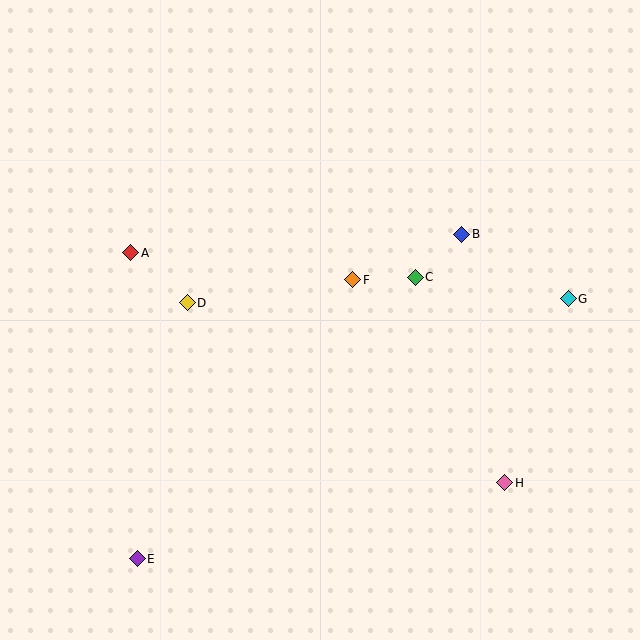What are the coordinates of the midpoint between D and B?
The midpoint between D and B is at (324, 268).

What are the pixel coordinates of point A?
Point A is at (131, 253).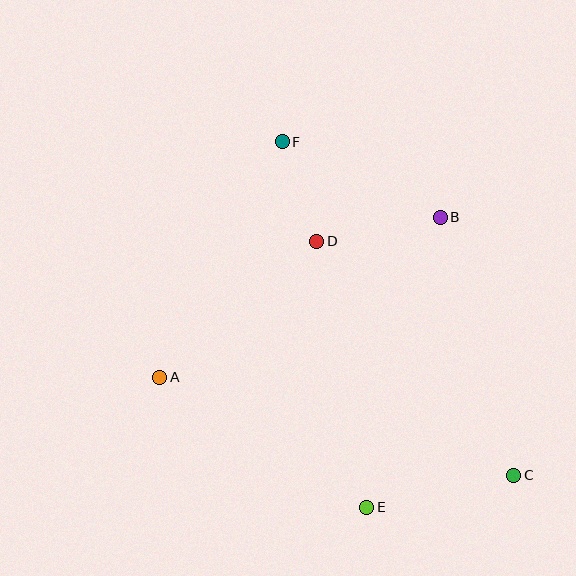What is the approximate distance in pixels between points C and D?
The distance between C and D is approximately 306 pixels.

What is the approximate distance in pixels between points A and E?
The distance between A and E is approximately 245 pixels.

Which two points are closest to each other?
Points D and F are closest to each other.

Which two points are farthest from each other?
Points C and F are farthest from each other.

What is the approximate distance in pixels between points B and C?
The distance between B and C is approximately 268 pixels.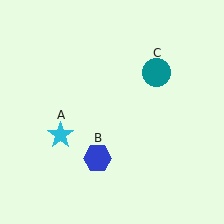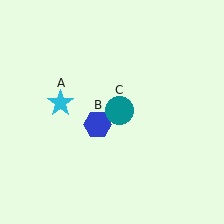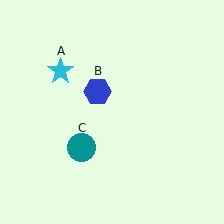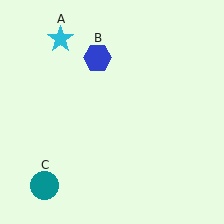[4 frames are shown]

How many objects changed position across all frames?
3 objects changed position: cyan star (object A), blue hexagon (object B), teal circle (object C).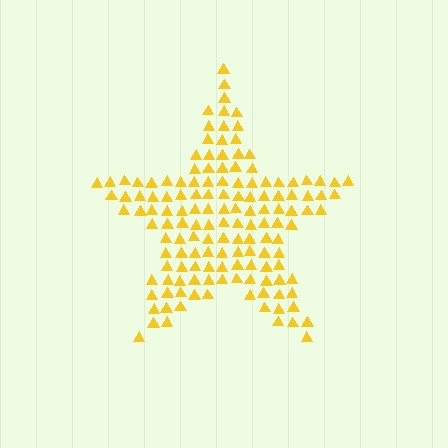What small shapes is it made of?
It is made of small triangles.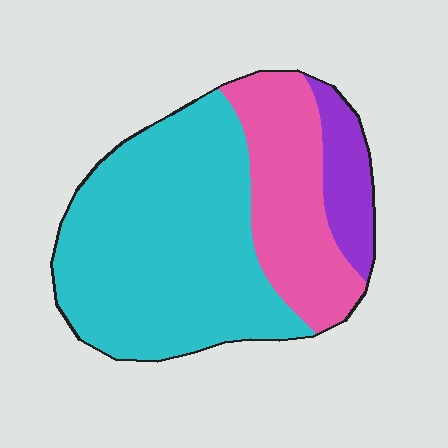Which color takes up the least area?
Purple, at roughly 10%.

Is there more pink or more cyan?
Cyan.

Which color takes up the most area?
Cyan, at roughly 60%.